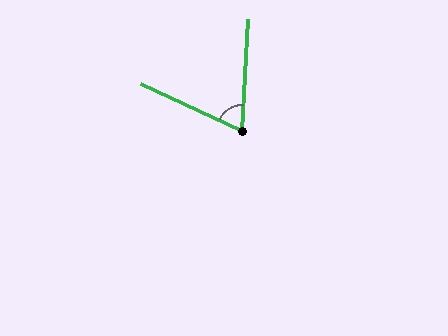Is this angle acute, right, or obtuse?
It is acute.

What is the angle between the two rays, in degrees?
Approximately 68 degrees.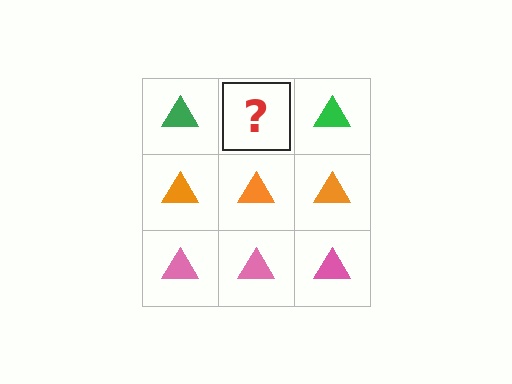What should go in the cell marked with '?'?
The missing cell should contain a green triangle.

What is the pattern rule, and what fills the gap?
The rule is that each row has a consistent color. The gap should be filled with a green triangle.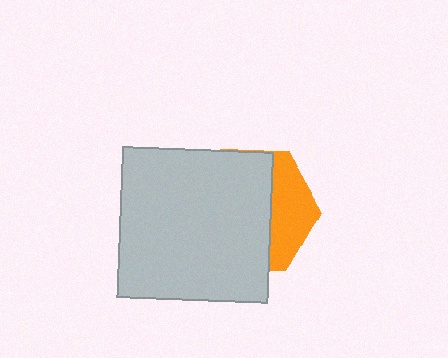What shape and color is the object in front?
The object in front is a light gray square.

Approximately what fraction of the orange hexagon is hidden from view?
Roughly 69% of the orange hexagon is hidden behind the light gray square.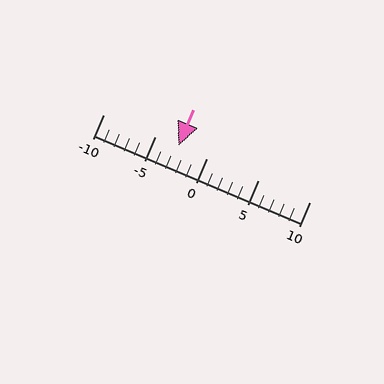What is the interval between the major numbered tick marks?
The major tick marks are spaced 5 units apart.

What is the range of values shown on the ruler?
The ruler shows values from -10 to 10.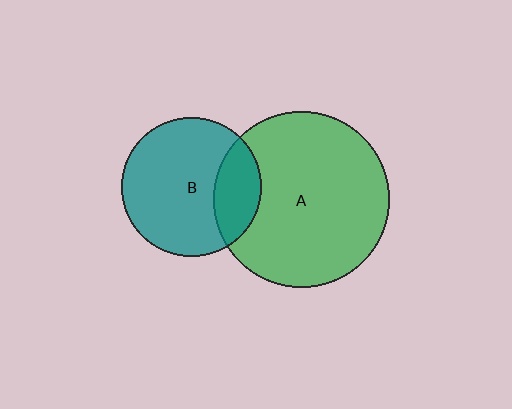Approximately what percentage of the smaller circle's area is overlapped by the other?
Approximately 25%.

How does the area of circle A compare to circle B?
Approximately 1.6 times.